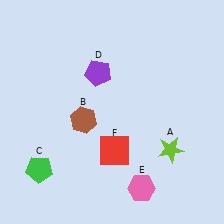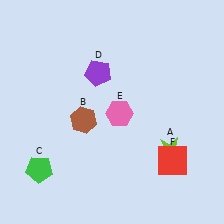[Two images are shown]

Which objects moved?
The objects that moved are: the pink hexagon (E), the red square (F).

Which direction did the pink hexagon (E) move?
The pink hexagon (E) moved up.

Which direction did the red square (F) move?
The red square (F) moved right.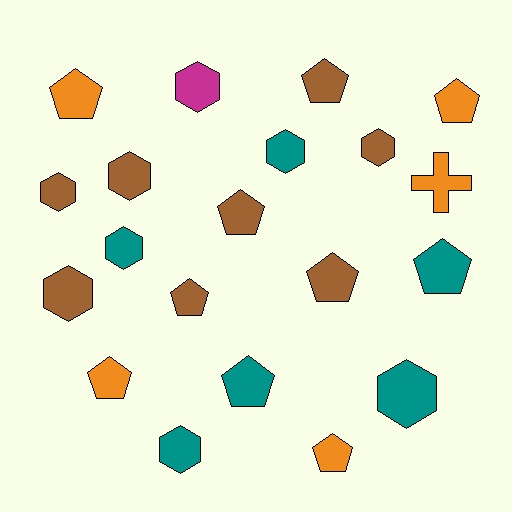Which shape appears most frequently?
Pentagon, with 10 objects.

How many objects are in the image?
There are 20 objects.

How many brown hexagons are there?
There are 4 brown hexagons.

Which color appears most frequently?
Brown, with 8 objects.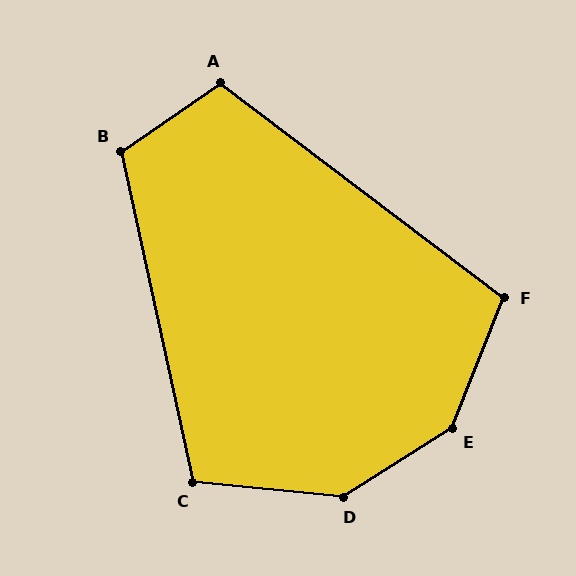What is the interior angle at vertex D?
Approximately 142 degrees (obtuse).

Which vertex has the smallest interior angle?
F, at approximately 106 degrees.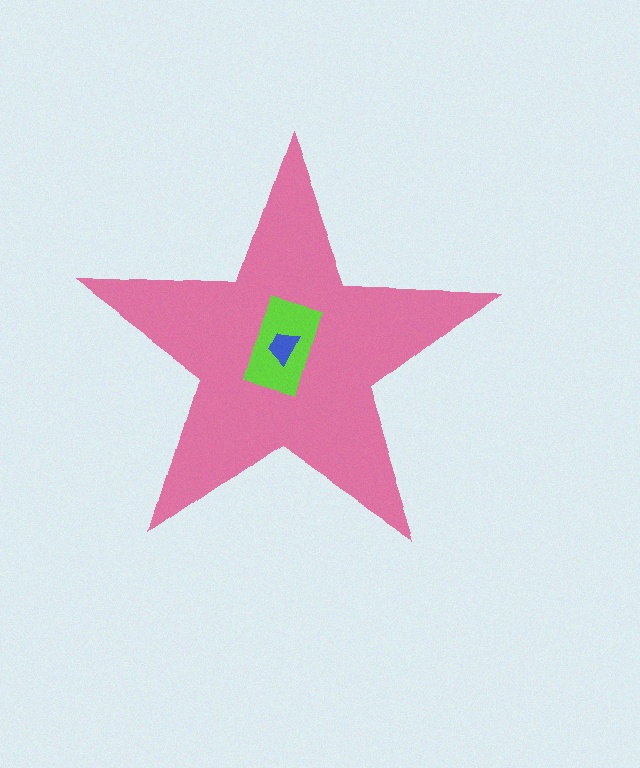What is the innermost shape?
The blue trapezoid.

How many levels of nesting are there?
3.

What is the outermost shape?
The pink star.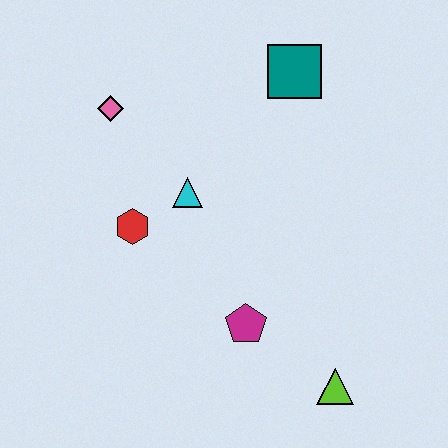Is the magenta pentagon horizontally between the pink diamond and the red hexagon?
No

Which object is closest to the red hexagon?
The cyan triangle is closest to the red hexagon.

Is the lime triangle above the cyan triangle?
No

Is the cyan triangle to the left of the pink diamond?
No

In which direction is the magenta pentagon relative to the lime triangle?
The magenta pentagon is to the left of the lime triangle.